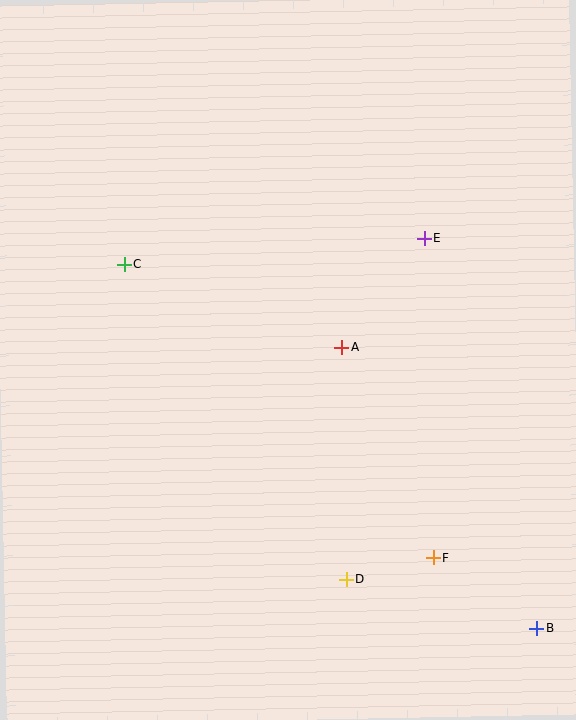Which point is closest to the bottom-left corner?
Point D is closest to the bottom-left corner.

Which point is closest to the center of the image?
Point A at (341, 347) is closest to the center.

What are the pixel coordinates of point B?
Point B is at (537, 629).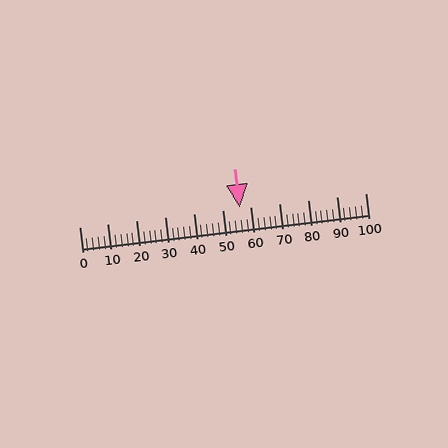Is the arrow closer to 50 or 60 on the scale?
The arrow is closer to 60.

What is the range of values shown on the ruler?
The ruler shows values from 0 to 100.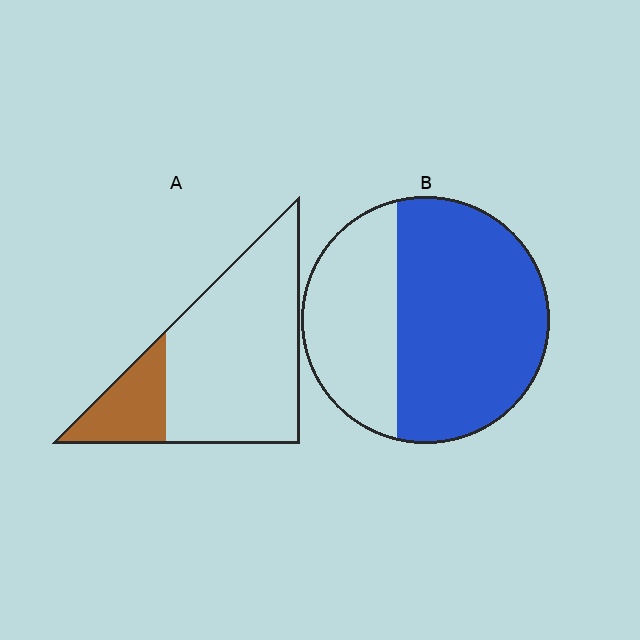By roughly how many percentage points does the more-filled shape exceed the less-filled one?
By roughly 45 percentage points (B over A).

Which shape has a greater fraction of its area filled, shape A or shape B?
Shape B.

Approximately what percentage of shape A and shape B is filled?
A is approximately 20% and B is approximately 65%.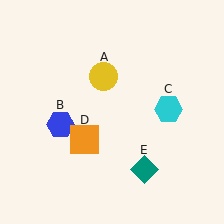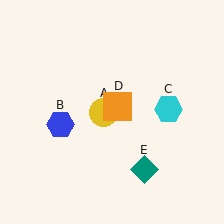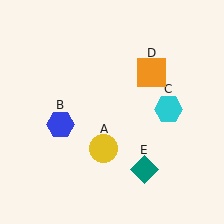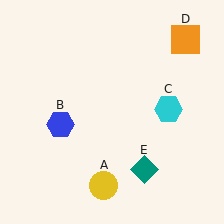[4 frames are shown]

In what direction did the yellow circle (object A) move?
The yellow circle (object A) moved down.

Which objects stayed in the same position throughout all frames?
Blue hexagon (object B) and cyan hexagon (object C) and teal diamond (object E) remained stationary.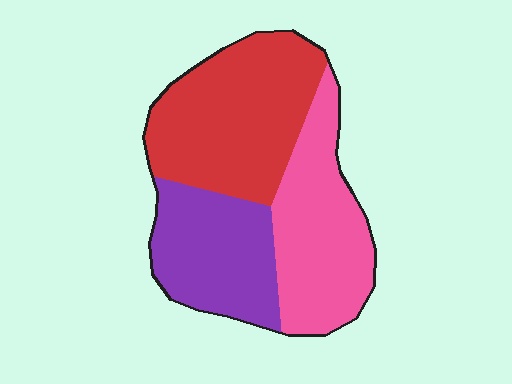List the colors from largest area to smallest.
From largest to smallest: red, pink, purple.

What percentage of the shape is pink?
Pink takes up between a quarter and a half of the shape.